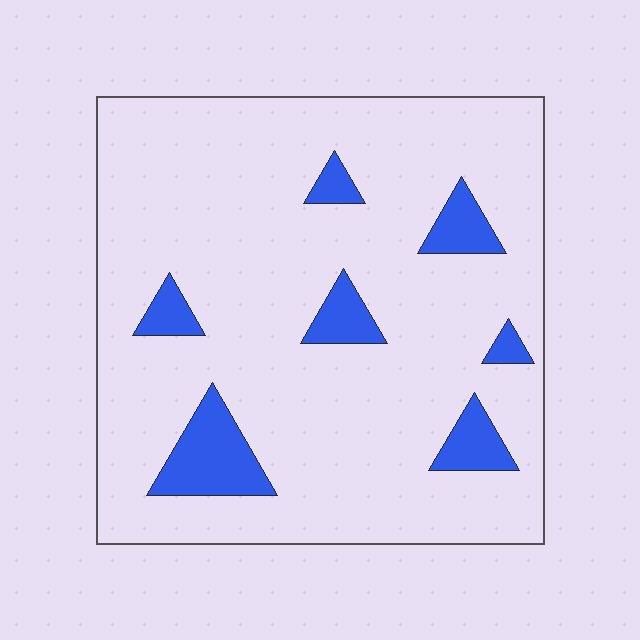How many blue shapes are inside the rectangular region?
7.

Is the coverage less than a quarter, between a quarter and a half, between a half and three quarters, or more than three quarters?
Less than a quarter.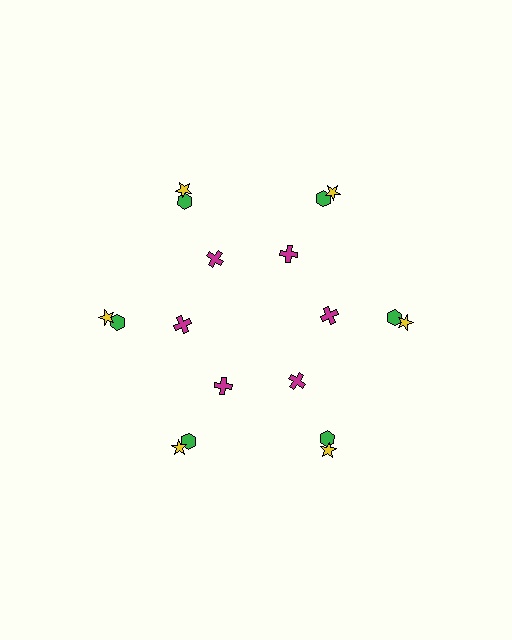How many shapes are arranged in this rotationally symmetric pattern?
There are 18 shapes, arranged in 6 groups of 3.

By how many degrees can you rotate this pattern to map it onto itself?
The pattern maps onto itself every 60 degrees of rotation.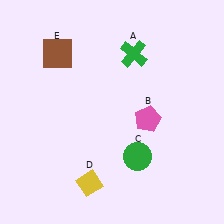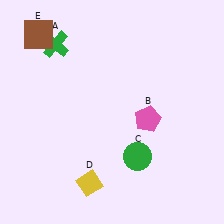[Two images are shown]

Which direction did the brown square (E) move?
The brown square (E) moved up.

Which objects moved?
The objects that moved are: the green cross (A), the brown square (E).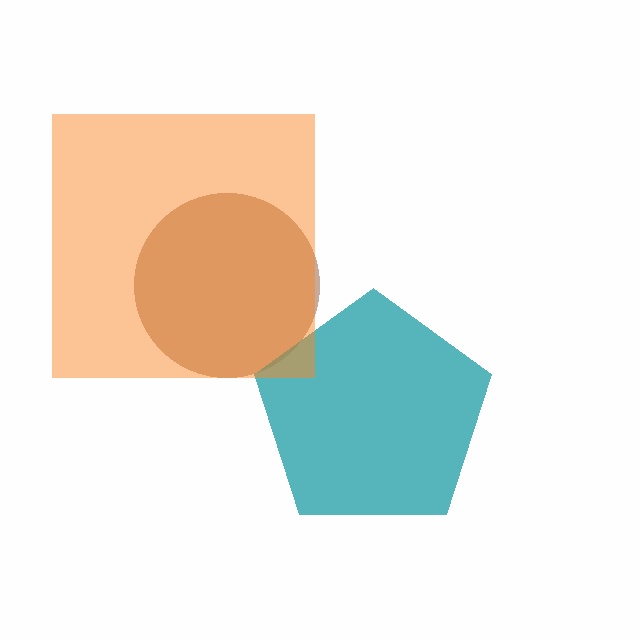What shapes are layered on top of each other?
The layered shapes are: a brown circle, a teal pentagon, an orange square.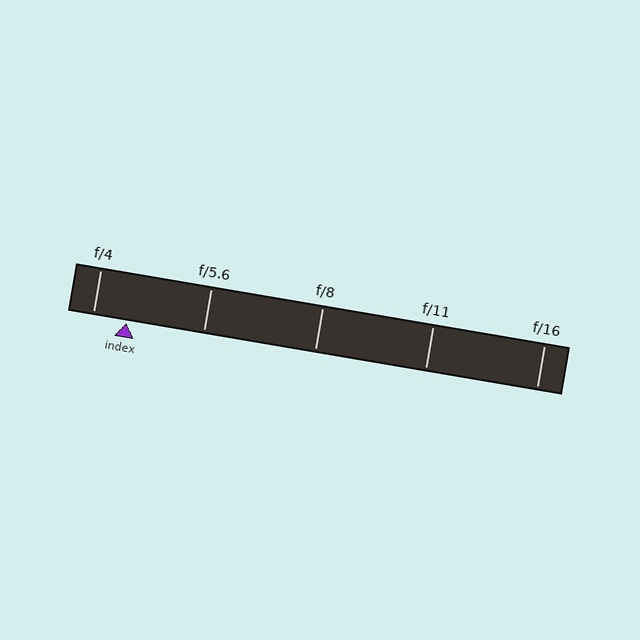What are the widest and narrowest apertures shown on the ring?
The widest aperture shown is f/4 and the narrowest is f/16.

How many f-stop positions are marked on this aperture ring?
There are 5 f-stop positions marked.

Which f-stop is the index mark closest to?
The index mark is closest to f/4.